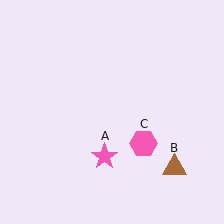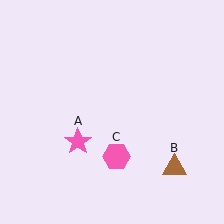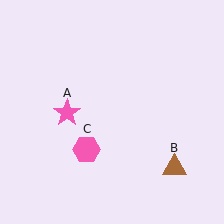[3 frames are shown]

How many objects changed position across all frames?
2 objects changed position: pink star (object A), pink hexagon (object C).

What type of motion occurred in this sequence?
The pink star (object A), pink hexagon (object C) rotated clockwise around the center of the scene.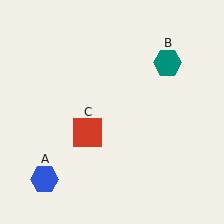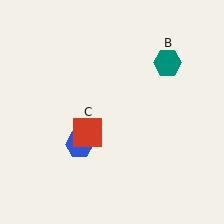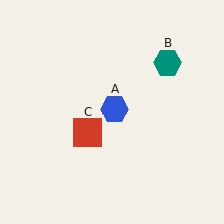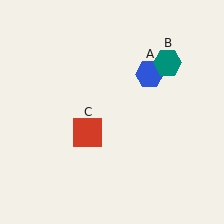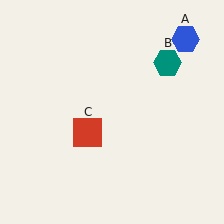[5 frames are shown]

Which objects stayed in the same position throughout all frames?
Teal hexagon (object B) and red square (object C) remained stationary.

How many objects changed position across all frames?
1 object changed position: blue hexagon (object A).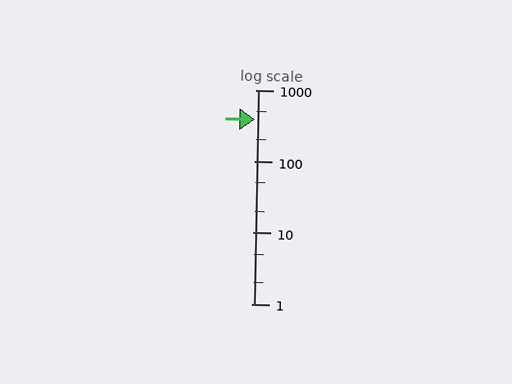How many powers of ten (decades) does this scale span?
The scale spans 3 decades, from 1 to 1000.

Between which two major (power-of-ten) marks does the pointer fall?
The pointer is between 100 and 1000.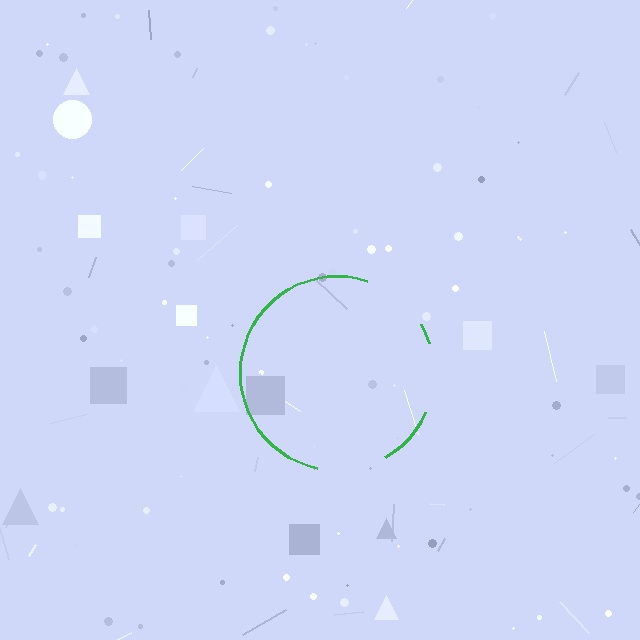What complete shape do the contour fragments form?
The contour fragments form a circle.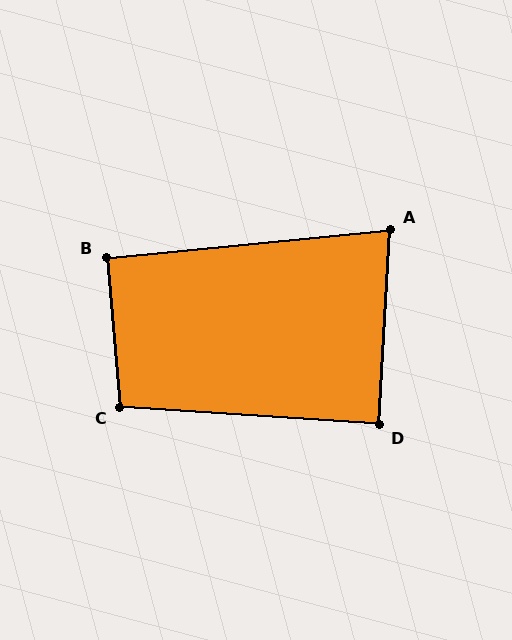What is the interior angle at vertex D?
Approximately 89 degrees (approximately right).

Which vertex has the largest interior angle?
C, at approximately 99 degrees.